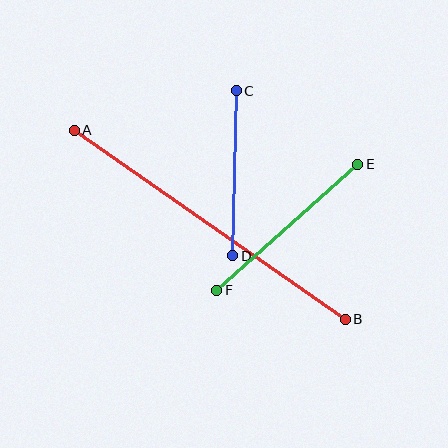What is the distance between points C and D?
The distance is approximately 165 pixels.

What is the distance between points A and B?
The distance is approximately 330 pixels.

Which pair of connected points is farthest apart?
Points A and B are farthest apart.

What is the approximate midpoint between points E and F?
The midpoint is at approximately (287, 227) pixels.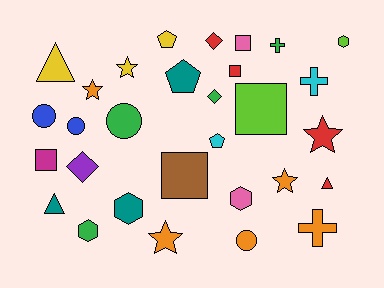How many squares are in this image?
There are 5 squares.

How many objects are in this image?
There are 30 objects.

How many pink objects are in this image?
There are 2 pink objects.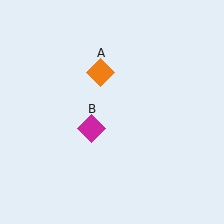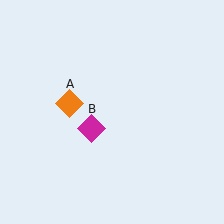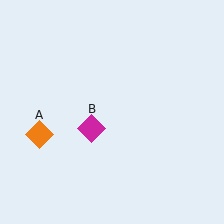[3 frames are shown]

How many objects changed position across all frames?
1 object changed position: orange diamond (object A).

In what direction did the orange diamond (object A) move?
The orange diamond (object A) moved down and to the left.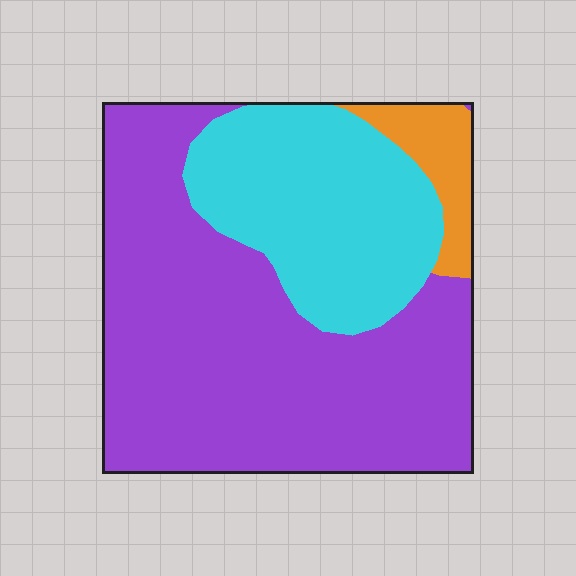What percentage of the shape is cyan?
Cyan takes up between a quarter and a half of the shape.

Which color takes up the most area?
Purple, at roughly 65%.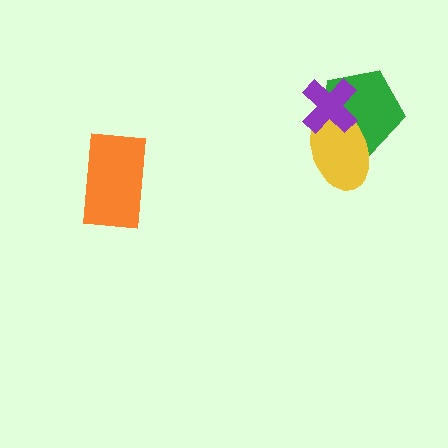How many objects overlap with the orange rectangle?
0 objects overlap with the orange rectangle.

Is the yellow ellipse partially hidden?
Yes, it is partially covered by another shape.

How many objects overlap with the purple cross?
2 objects overlap with the purple cross.